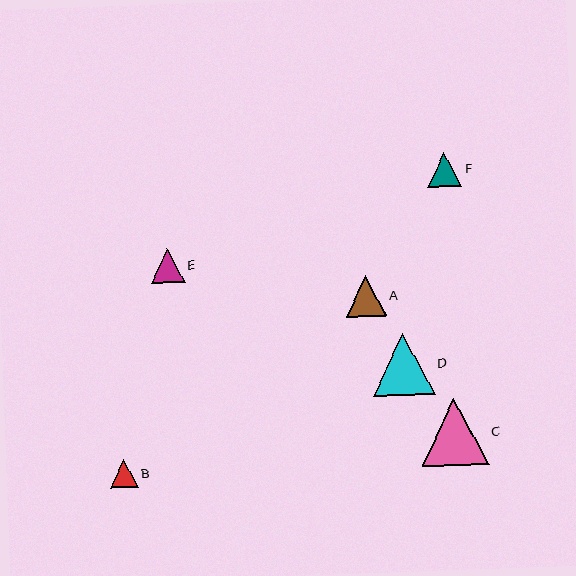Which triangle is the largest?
Triangle C is the largest with a size of approximately 67 pixels.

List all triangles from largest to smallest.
From largest to smallest: C, D, A, F, E, B.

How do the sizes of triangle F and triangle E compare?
Triangle F and triangle E are approximately the same size.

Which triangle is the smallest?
Triangle B is the smallest with a size of approximately 28 pixels.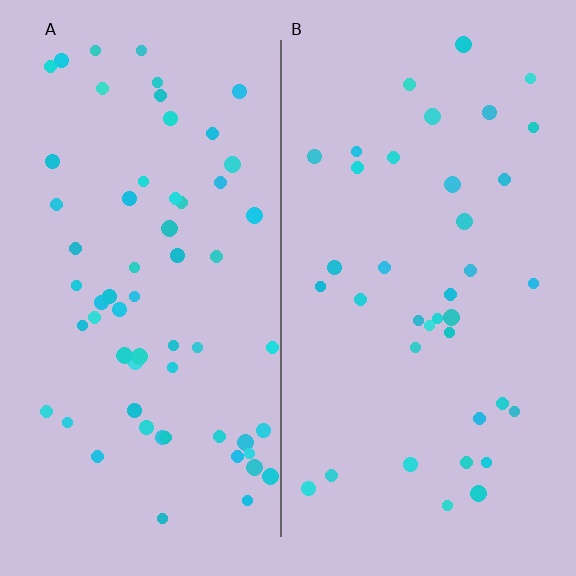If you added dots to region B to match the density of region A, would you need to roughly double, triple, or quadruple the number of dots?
Approximately double.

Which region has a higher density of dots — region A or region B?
A (the left).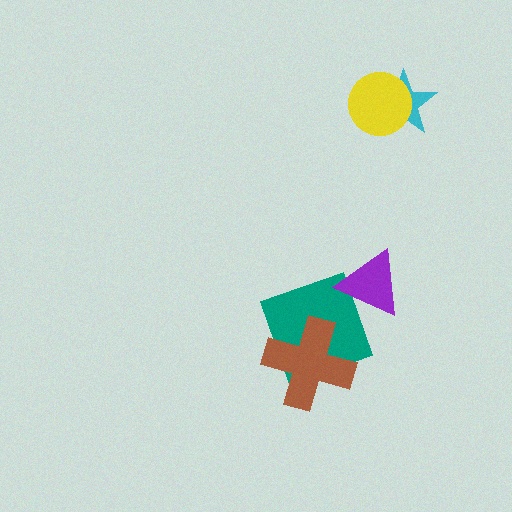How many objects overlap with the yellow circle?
1 object overlaps with the yellow circle.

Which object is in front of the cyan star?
The yellow circle is in front of the cyan star.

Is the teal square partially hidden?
Yes, it is partially covered by another shape.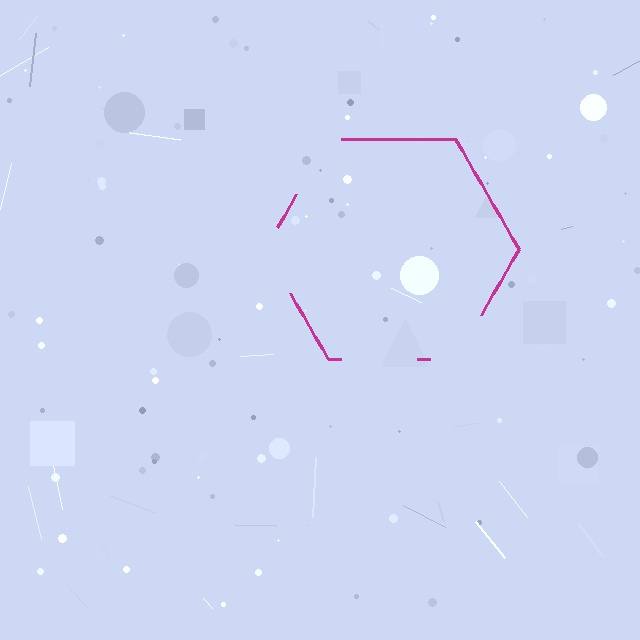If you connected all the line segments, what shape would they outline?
They would outline a hexagon.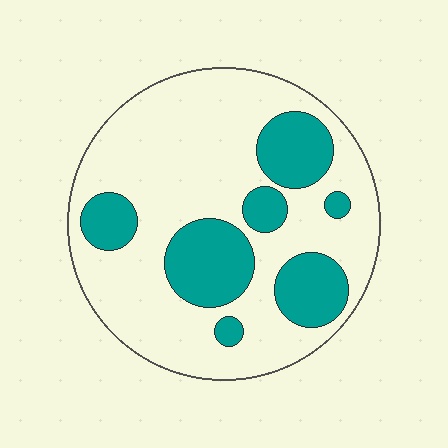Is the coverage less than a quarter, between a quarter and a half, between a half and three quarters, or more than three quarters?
Between a quarter and a half.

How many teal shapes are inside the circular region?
7.